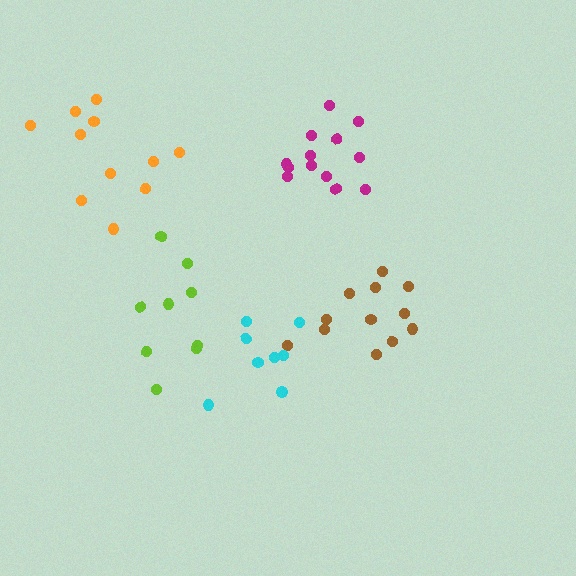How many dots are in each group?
Group 1: 13 dots, Group 2: 9 dots, Group 3: 12 dots, Group 4: 11 dots, Group 5: 8 dots (53 total).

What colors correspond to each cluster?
The clusters are colored: magenta, lime, brown, orange, cyan.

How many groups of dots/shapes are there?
There are 5 groups.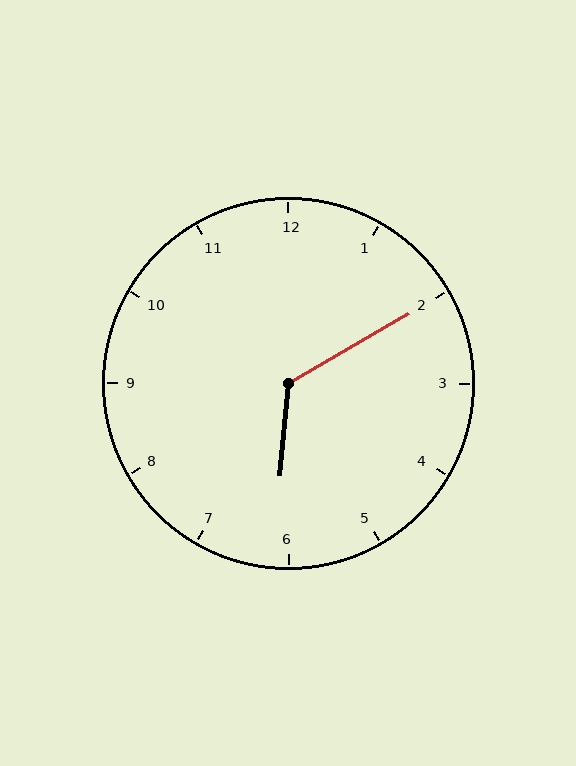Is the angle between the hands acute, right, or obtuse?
It is obtuse.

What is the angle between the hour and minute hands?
Approximately 125 degrees.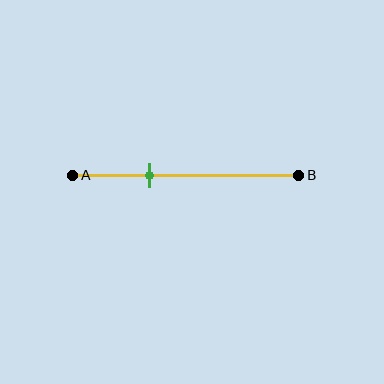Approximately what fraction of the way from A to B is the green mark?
The green mark is approximately 35% of the way from A to B.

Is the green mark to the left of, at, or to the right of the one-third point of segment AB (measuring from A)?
The green mark is approximately at the one-third point of segment AB.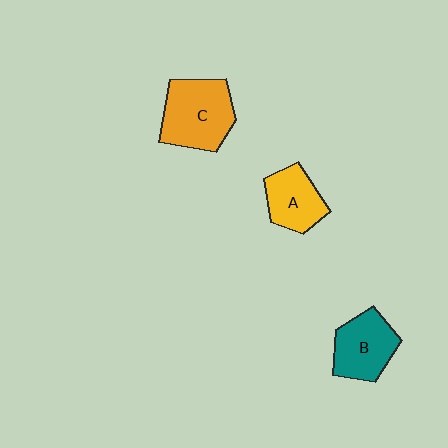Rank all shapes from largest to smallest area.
From largest to smallest: C (orange), B (teal), A (yellow).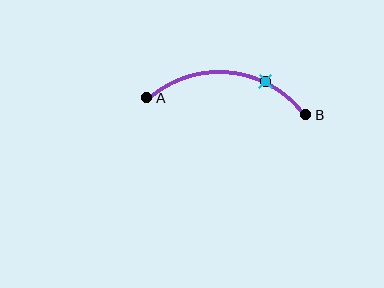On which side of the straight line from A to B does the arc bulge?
The arc bulges above the straight line connecting A and B.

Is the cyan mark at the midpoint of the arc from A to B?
No. The cyan mark lies on the arc but is closer to endpoint B. The arc midpoint would be at the point on the curve equidistant along the arc from both A and B.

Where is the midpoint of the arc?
The arc midpoint is the point on the curve farthest from the straight line joining A and B. It sits above that line.